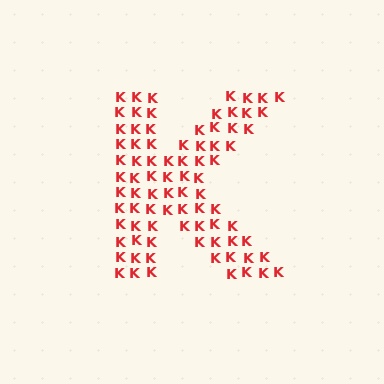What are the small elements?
The small elements are letter K's.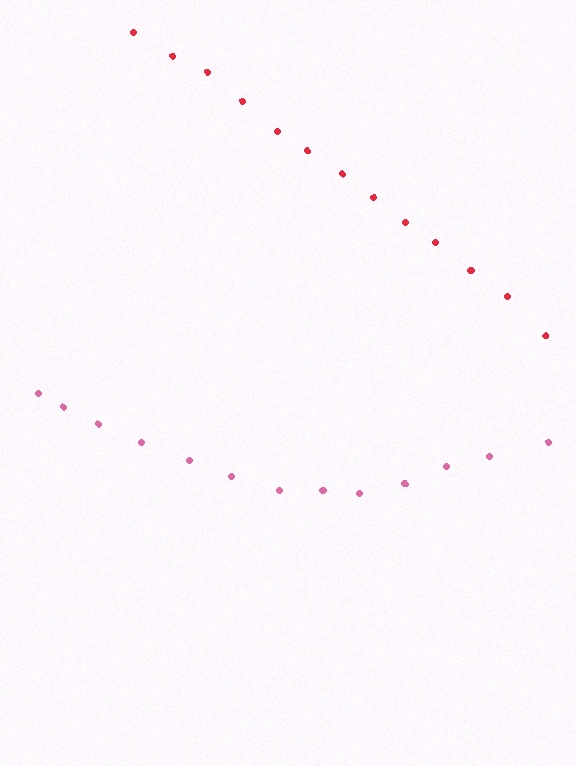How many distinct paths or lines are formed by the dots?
There are 2 distinct paths.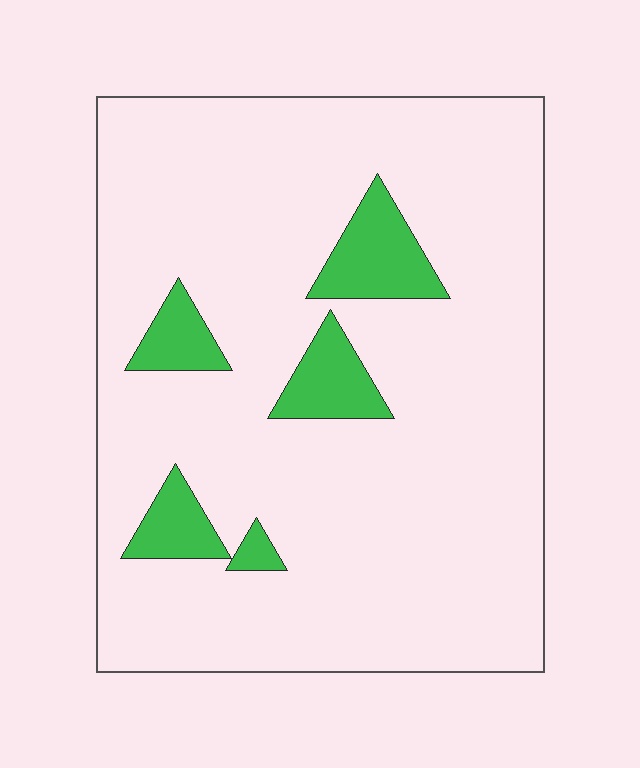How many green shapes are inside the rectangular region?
5.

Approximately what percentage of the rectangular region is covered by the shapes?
Approximately 10%.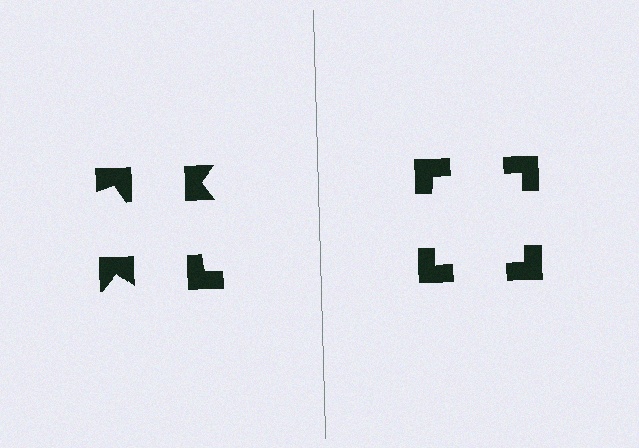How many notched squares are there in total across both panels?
8 — 4 on each side.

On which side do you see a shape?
An illusory square appears on the right side. On the left side the wedge cuts are rotated, so no coherent shape forms.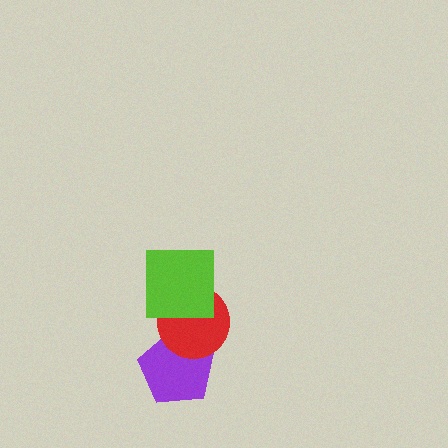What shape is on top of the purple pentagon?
The red circle is on top of the purple pentagon.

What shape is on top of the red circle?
The lime square is on top of the red circle.